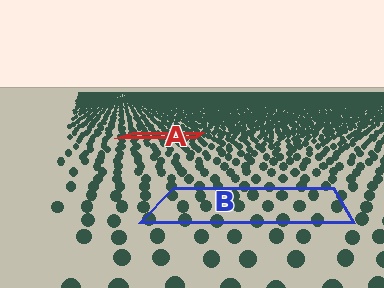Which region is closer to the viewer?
Region B is closer. The texture elements there are larger and more spread out.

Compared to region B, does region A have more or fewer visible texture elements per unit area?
Region A has more texture elements per unit area — they are packed more densely because it is farther away.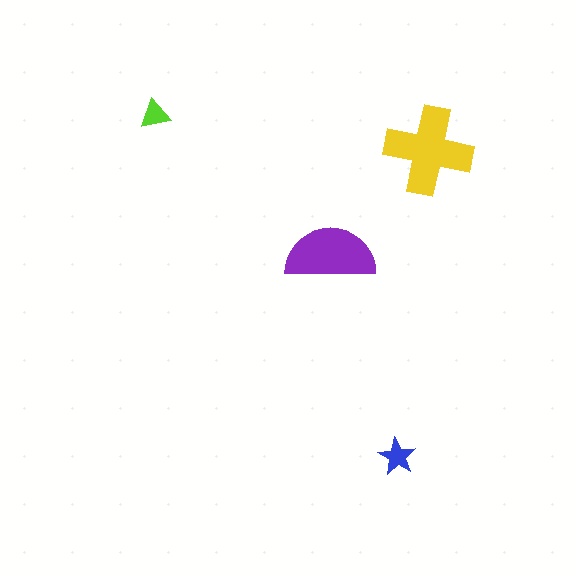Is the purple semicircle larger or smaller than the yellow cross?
Smaller.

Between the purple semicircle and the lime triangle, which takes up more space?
The purple semicircle.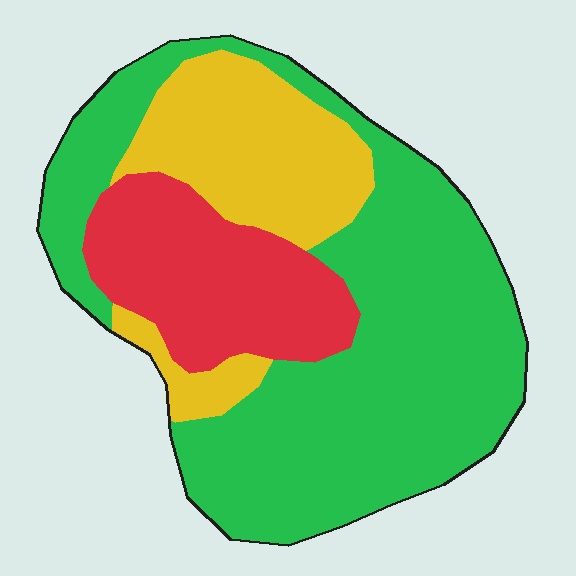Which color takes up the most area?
Green, at roughly 55%.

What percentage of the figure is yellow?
Yellow covers 23% of the figure.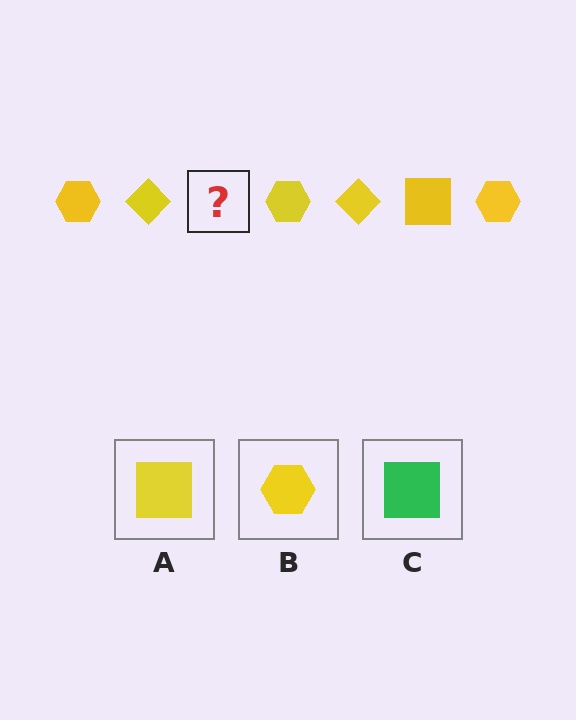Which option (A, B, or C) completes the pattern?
A.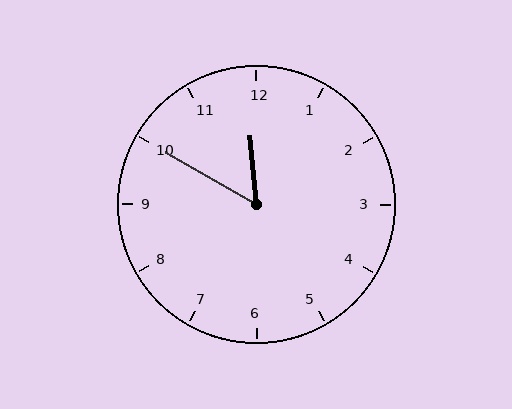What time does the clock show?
11:50.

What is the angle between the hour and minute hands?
Approximately 55 degrees.